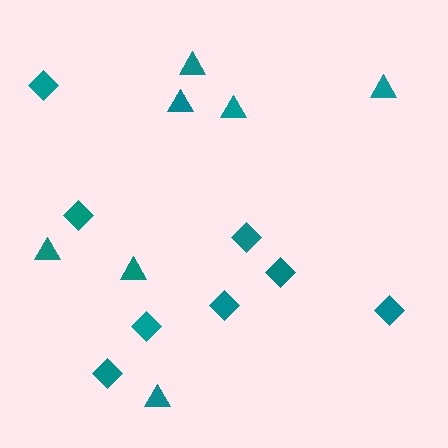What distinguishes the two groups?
There are 2 groups: one group of triangles (7) and one group of diamonds (8).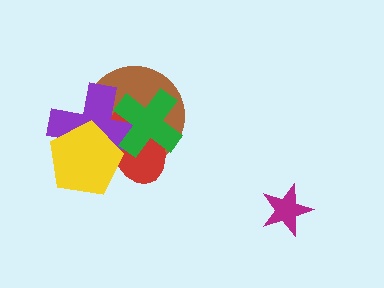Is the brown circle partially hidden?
Yes, it is partially covered by another shape.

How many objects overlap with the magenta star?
0 objects overlap with the magenta star.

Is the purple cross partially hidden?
Yes, it is partially covered by another shape.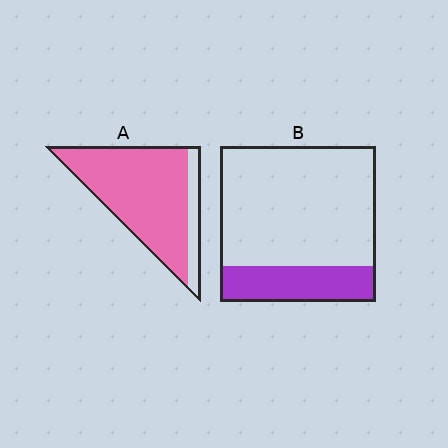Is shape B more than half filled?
No.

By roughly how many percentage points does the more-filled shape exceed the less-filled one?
By roughly 60 percentage points (A over B).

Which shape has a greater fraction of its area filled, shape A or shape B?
Shape A.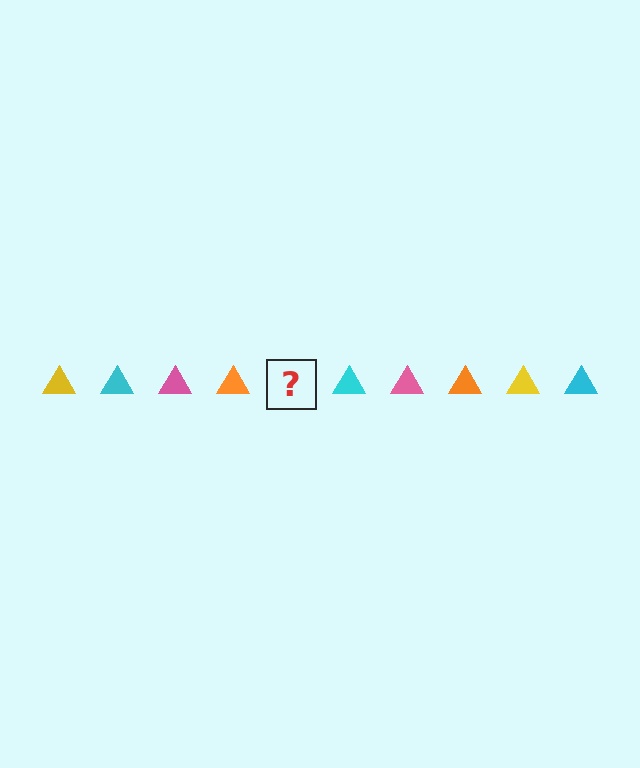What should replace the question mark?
The question mark should be replaced with a yellow triangle.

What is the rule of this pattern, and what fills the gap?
The rule is that the pattern cycles through yellow, cyan, pink, orange triangles. The gap should be filled with a yellow triangle.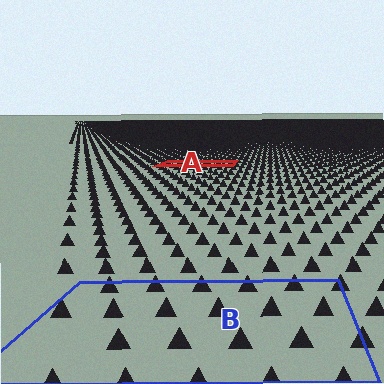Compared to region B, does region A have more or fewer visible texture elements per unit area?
Region A has more texture elements per unit area — they are packed more densely because it is farther away.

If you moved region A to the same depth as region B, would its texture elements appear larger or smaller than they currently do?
They would appear larger. At a closer depth, the same texture elements are projected at a bigger on-screen size.